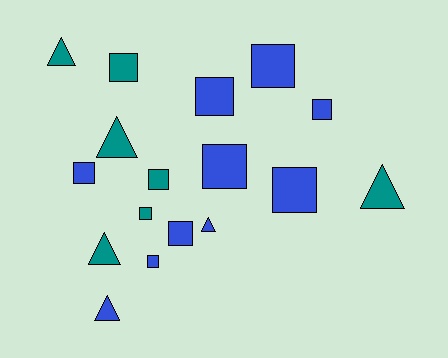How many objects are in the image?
There are 17 objects.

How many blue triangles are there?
There are 2 blue triangles.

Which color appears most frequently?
Blue, with 10 objects.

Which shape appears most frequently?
Square, with 11 objects.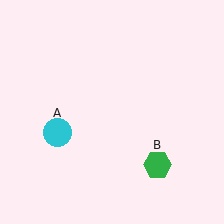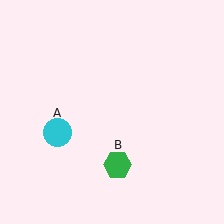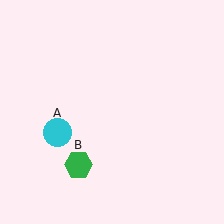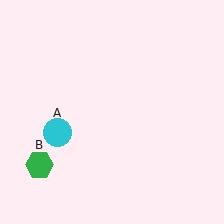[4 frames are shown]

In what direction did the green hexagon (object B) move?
The green hexagon (object B) moved left.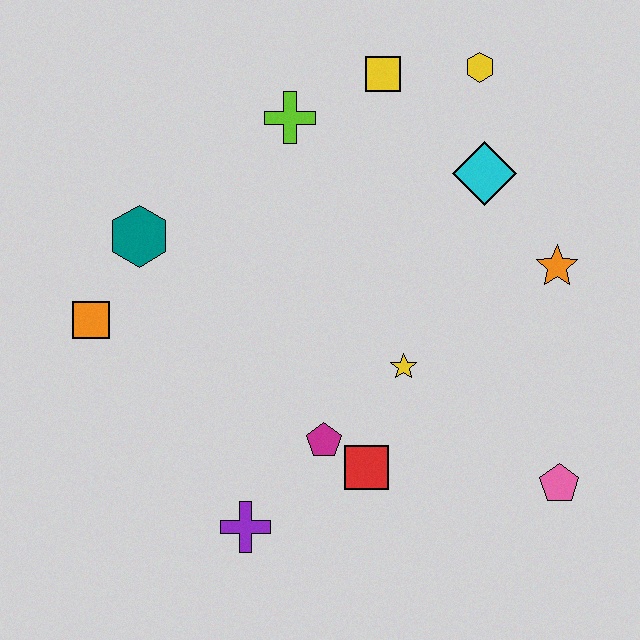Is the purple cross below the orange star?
Yes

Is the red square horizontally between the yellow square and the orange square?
Yes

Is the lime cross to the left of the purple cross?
No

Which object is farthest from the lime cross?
The pink pentagon is farthest from the lime cross.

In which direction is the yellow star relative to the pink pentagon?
The yellow star is to the left of the pink pentagon.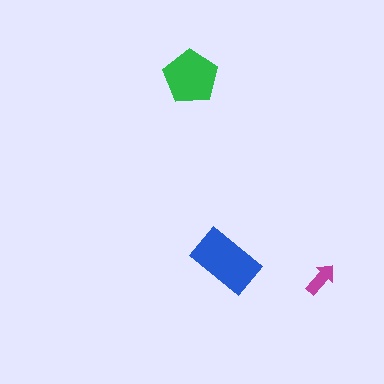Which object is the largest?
The blue rectangle.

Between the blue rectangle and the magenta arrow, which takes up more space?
The blue rectangle.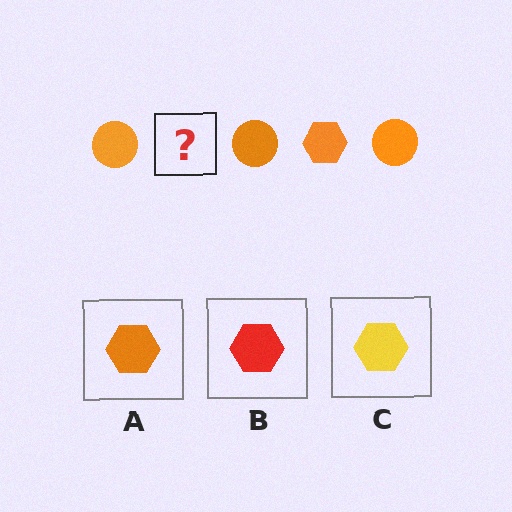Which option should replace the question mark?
Option A.